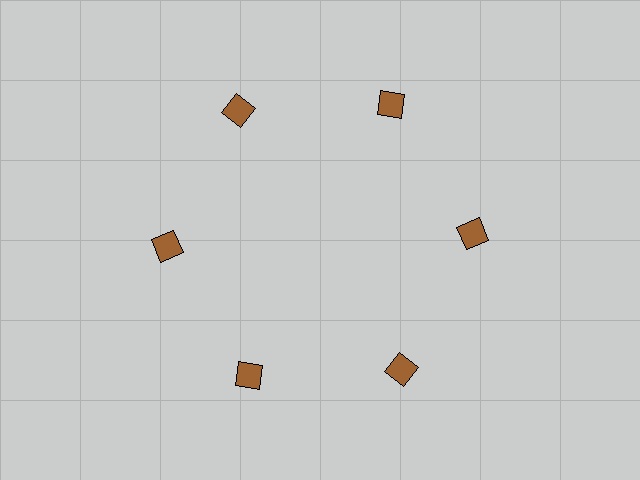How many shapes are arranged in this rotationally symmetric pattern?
There are 6 shapes, arranged in 6 groups of 1.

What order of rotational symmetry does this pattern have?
This pattern has 6-fold rotational symmetry.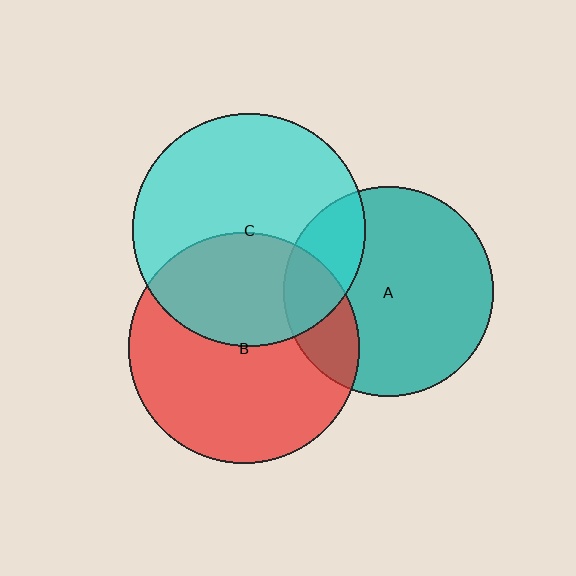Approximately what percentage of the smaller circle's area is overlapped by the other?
Approximately 20%.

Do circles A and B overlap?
Yes.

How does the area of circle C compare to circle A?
Approximately 1.2 times.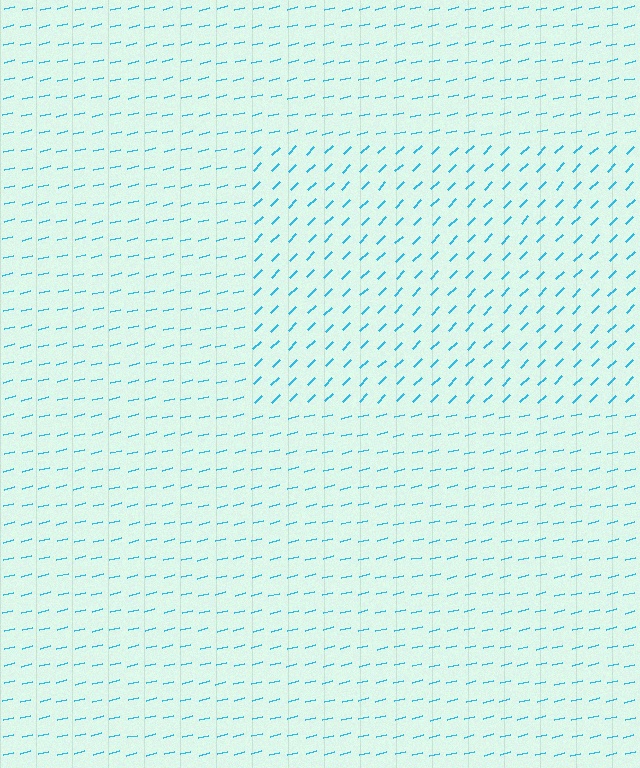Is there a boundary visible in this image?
Yes, there is a texture boundary formed by a change in line orientation.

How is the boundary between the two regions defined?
The boundary is defined purely by a change in line orientation (approximately 31 degrees difference). All lines are the same color and thickness.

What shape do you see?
I see a rectangle.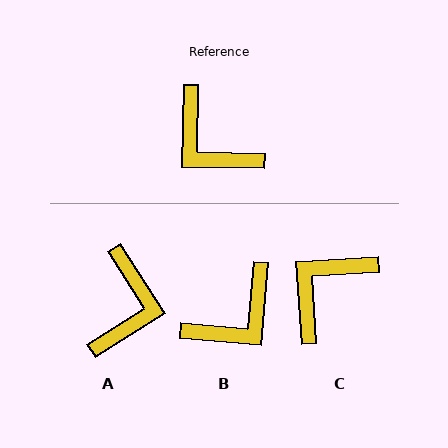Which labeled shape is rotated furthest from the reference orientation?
A, about 123 degrees away.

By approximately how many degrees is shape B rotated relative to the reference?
Approximately 86 degrees counter-clockwise.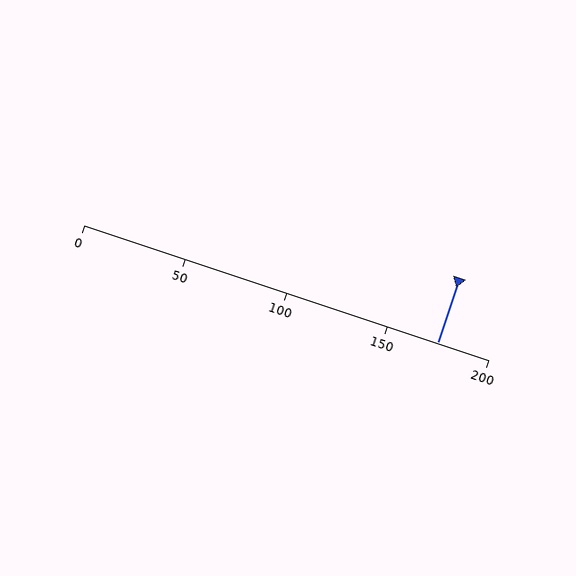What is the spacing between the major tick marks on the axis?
The major ticks are spaced 50 apart.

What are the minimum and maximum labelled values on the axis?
The axis runs from 0 to 200.